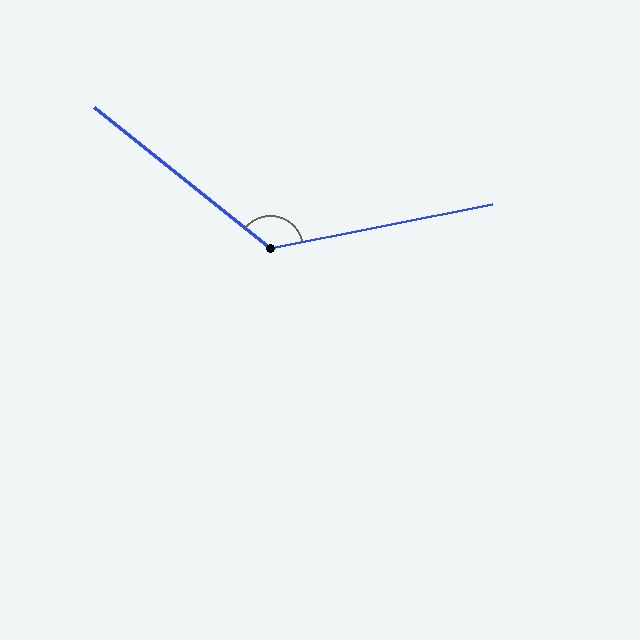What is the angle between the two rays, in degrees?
Approximately 130 degrees.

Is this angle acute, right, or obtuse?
It is obtuse.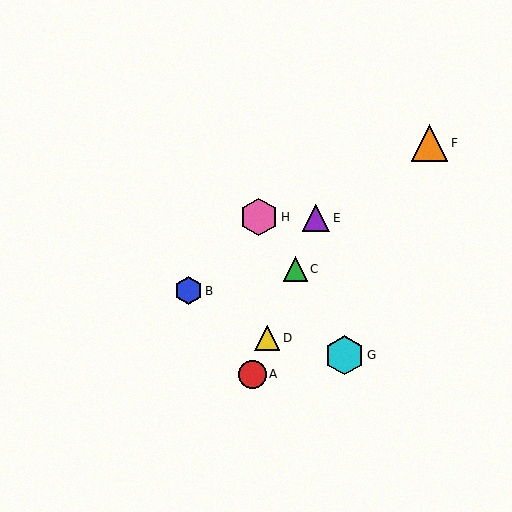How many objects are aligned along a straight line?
4 objects (A, C, D, E) are aligned along a straight line.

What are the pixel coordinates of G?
Object G is at (345, 355).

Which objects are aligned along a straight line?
Objects A, C, D, E are aligned along a straight line.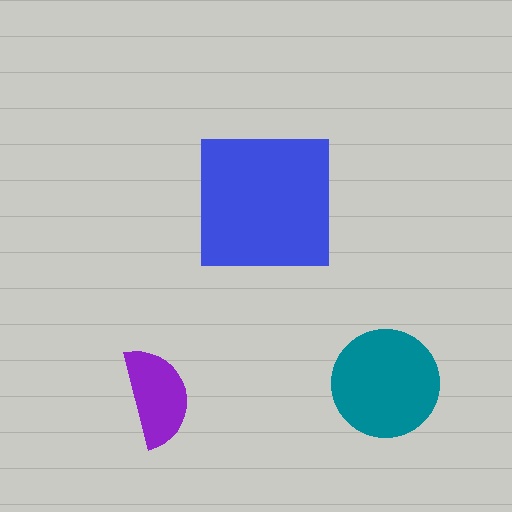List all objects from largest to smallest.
The blue square, the teal circle, the purple semicircle.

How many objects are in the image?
There are 3 objects in the image.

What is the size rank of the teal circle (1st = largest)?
2nd.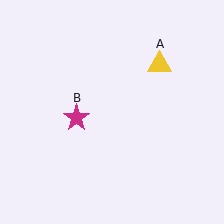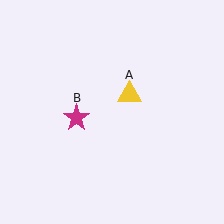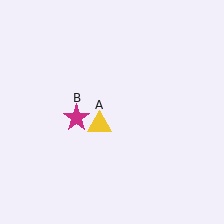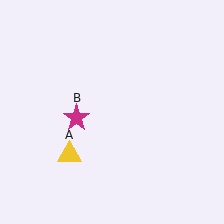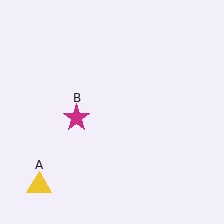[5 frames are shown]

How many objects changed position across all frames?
1 object changed position: yellow triangle (object A).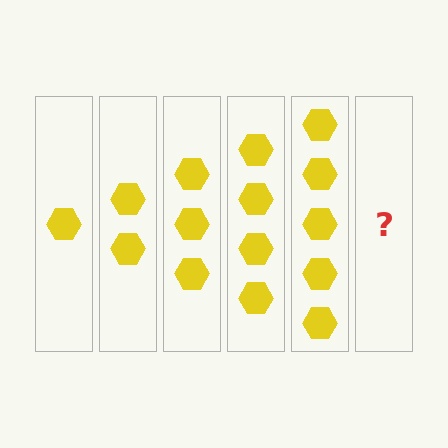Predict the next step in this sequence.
The next step is 6 hexagons.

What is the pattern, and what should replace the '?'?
The pattern is that each step adds one more hexagon. The '?' should be 6 hexagons.